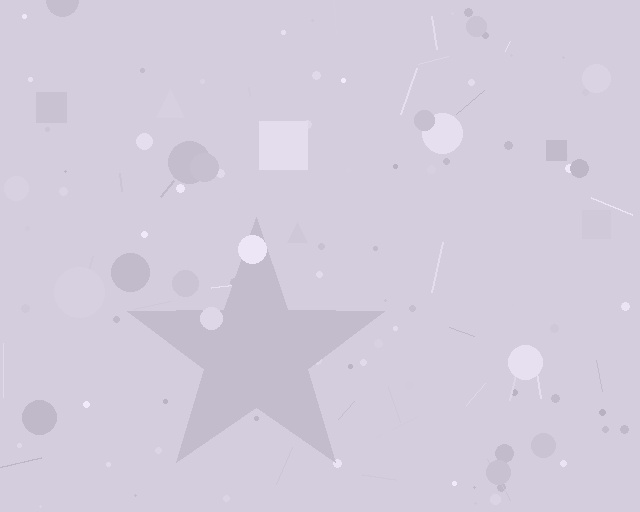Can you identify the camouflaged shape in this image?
The camouflaged shape is a star.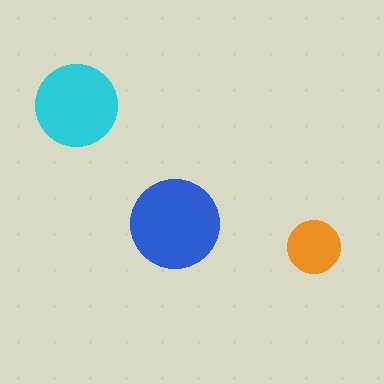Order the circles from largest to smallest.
the blue one, the cyan one, the orange one.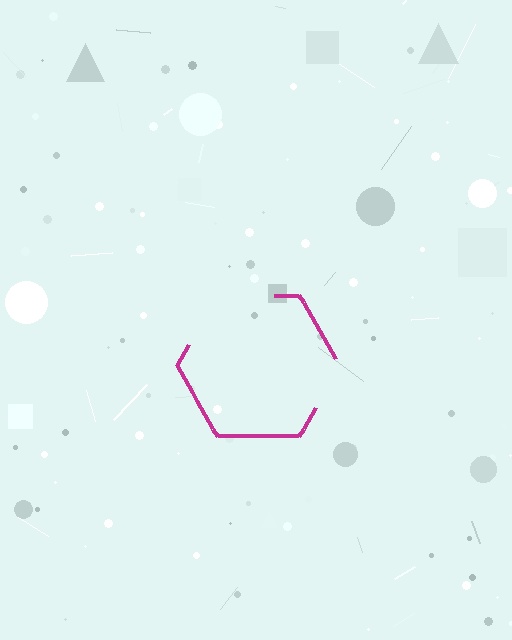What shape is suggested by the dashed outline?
The dashed outline suggests a hexagon.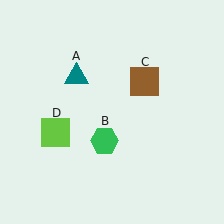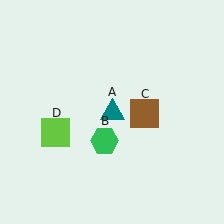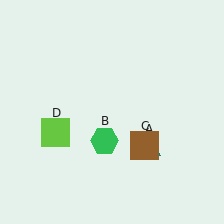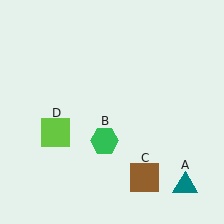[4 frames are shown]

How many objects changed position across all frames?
2 objects changed position: teal triangle (object A), brown square (object C).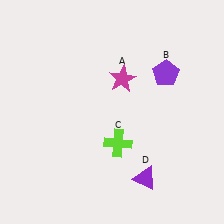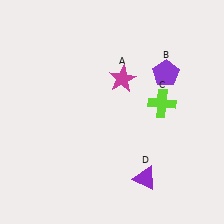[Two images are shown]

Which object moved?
The lime cross (C) moved right.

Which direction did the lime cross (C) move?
The lime cross (C) moved right.